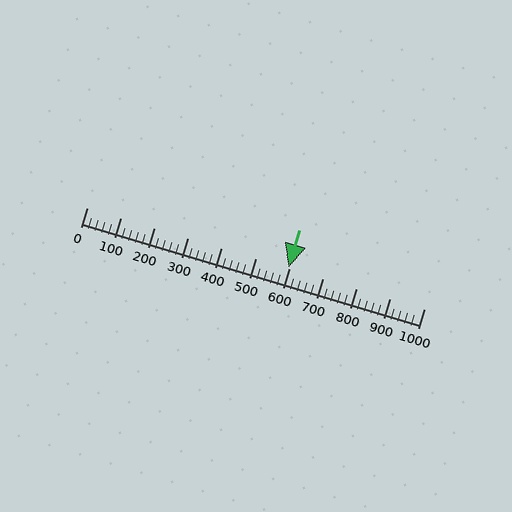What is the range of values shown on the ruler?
The ruler shows values from 0 to 1000.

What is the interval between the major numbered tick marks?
The major tick marks are spaced 100 units apart.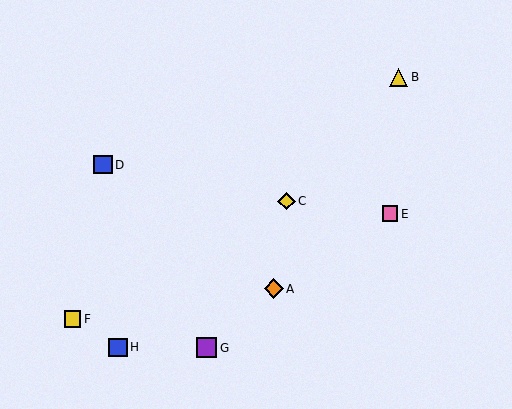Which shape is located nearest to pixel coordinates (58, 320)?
The yellow square (labeled F) at (72, 319) is nearest to that location.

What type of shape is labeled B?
Shape B is a yellow triangle.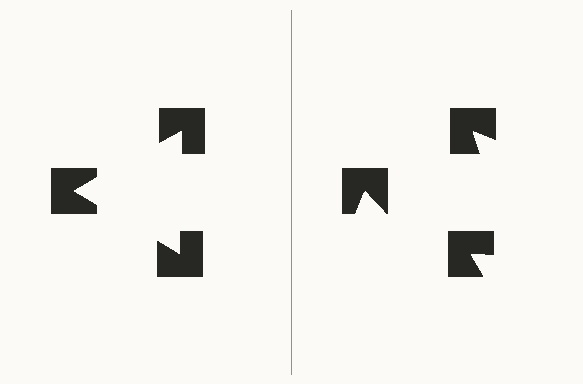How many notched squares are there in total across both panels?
6 — 3 on each side.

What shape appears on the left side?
An illusory triangle.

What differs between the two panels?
The notched squares are positioned identically on both sides; only the wedge orientations differ. On the left they align to a triangle; on the right they are misaligned.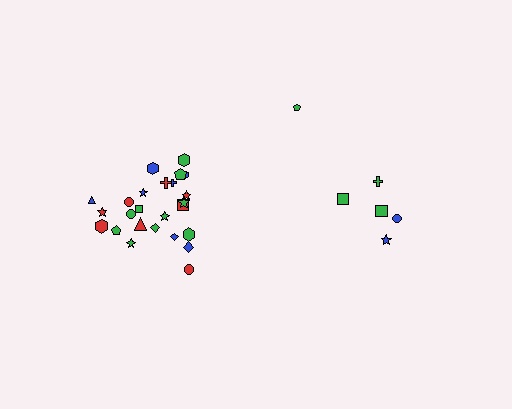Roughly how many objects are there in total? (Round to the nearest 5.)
Roughly 30 objects in total.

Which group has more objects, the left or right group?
The left group.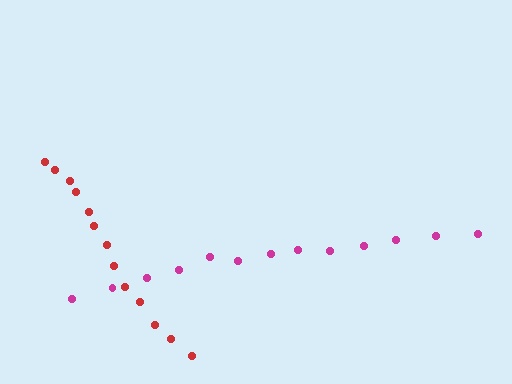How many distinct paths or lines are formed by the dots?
There are 2 distinct paths.